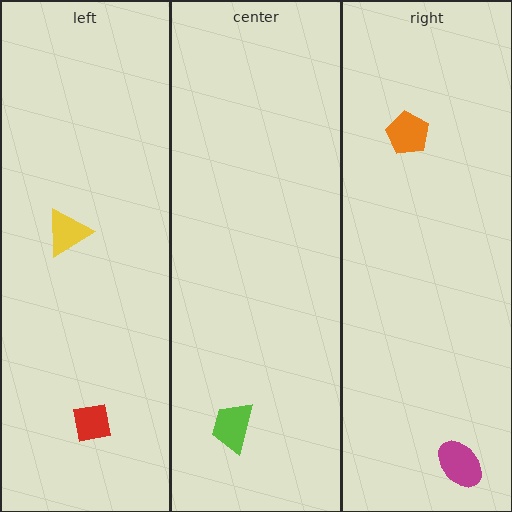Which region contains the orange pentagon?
The right region.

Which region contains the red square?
The left region.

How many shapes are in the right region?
2.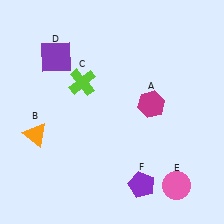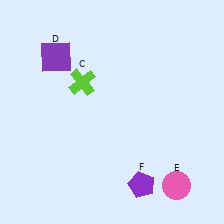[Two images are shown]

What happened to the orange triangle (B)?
The orange triangle (B) was removed in Image 2. It was in the bottom-left area of Image 1.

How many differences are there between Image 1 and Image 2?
There are 2 differences between the two images.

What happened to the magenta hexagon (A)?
The magenta hexagon (A) was removed in Image 2. It was in the top-right area of Image 1.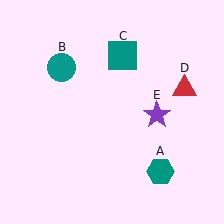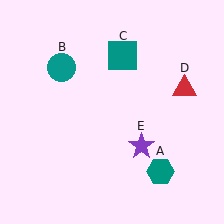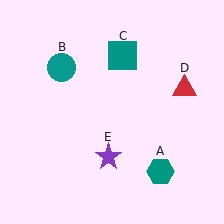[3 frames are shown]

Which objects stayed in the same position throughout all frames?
Teal hexagon (object A) and teal circle (object B) and teal square (object C) and red triangle (object D) remained stationary.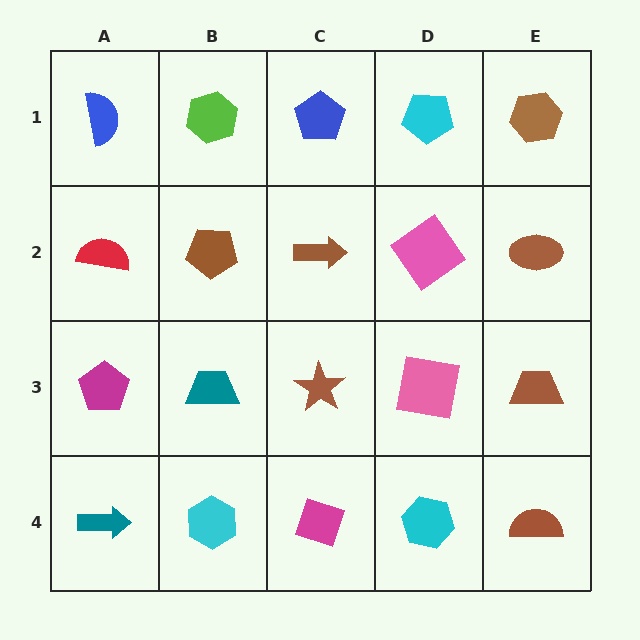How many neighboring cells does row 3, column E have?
3.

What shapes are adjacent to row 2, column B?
A lime hexagon (row 1, column B), a teal trapezoid (row 3, column B), a red semicircle (row 2, column A), a brown arrow (row 2, column C).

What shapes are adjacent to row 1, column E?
A brown ellipse (row 2, column E), a cyan pentagon (row 1, column D).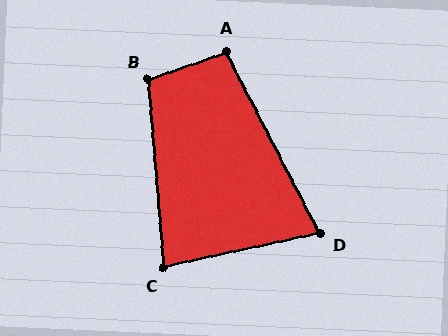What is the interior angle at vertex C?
Approximately 83 degrees (acute).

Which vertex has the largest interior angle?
B, at approximately 105 degrees.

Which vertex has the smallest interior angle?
D, at approximately 75 degrees.